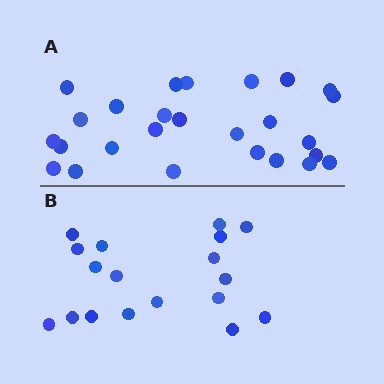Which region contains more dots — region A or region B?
Region A (the top region) has more dots.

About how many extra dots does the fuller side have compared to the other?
Region A has roughly 8 or so more dots than region B.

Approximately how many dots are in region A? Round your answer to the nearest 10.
About 30 dots. (The exact count is 26, which rounds to 30.)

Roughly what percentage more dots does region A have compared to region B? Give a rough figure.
About 45% more.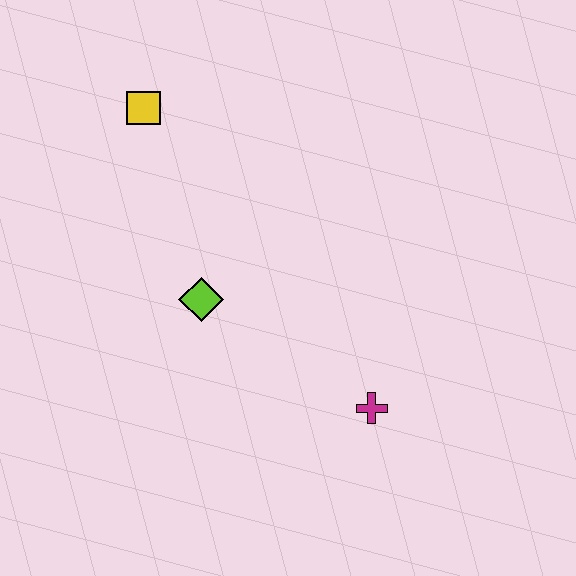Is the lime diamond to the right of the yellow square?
Yes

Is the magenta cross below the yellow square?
Yes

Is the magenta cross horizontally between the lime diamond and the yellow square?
No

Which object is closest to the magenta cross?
The lime diamond is closest to the magenta cross.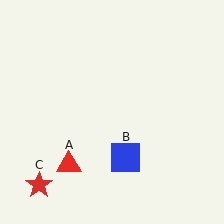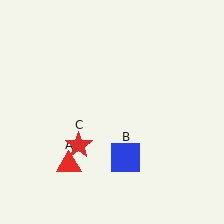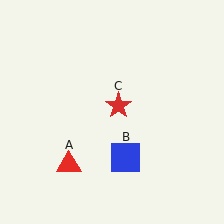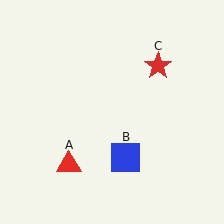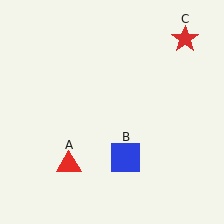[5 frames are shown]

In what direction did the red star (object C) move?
The red star (object C) moved up and to the right.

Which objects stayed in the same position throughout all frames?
Red triangle (object A) and blue square (object B) remained stationary.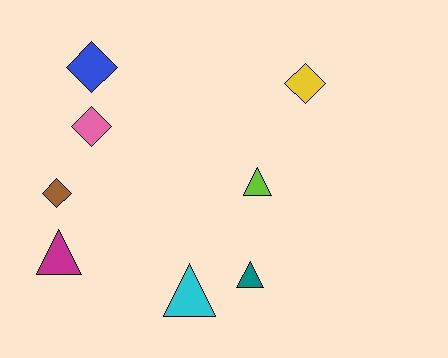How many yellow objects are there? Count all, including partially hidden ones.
There is 1 yellow object.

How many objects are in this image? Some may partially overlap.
There are 8 objects.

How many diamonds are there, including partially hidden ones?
There are 4 diamonds.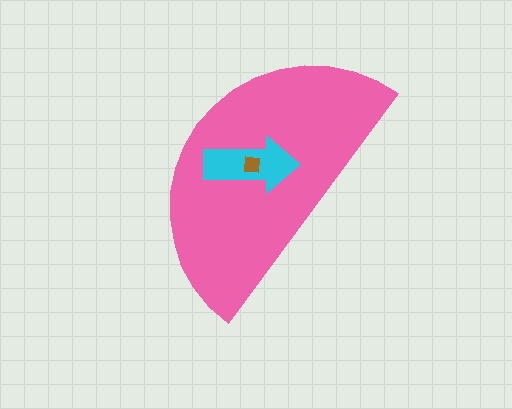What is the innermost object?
The brown square.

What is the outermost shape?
The pink semicircle.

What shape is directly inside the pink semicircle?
The cyan arrow.